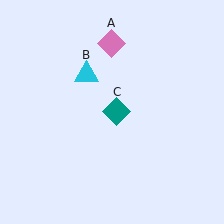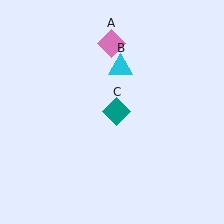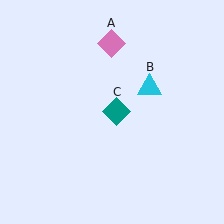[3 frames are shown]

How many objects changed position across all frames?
1 object changed position: cyan triangle (object B).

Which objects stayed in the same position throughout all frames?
Pink diamond (object A) and teal diamond (object C) remained stationary.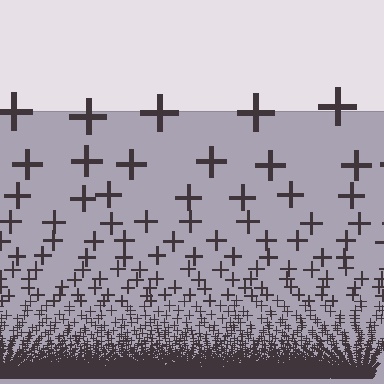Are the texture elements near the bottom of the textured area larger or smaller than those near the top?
Smaller. The gradient is inverted — elements near the bottom are smaller and denser.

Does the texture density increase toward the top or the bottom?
Density increases toward the bottom.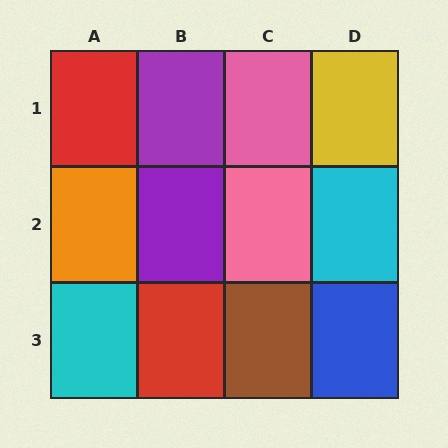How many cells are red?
2 cells are red.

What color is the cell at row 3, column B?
Red.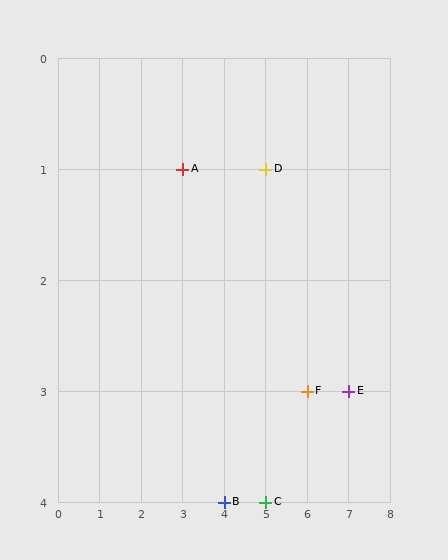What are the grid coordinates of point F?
Point F is at grid coordinates (6, 3).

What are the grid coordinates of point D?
Point D is at grid coordinates (5, 1).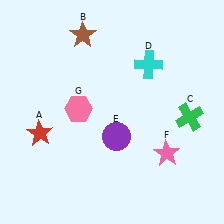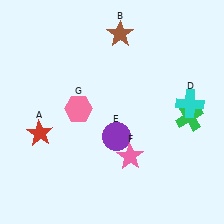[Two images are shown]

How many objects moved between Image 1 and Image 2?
3 objects moved between the two images.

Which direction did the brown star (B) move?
The brown star (B) moved right.